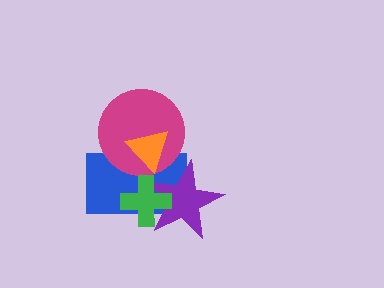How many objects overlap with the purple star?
2 objects overlap with the purple star.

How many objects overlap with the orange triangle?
2 objects overlap with the orange triangle.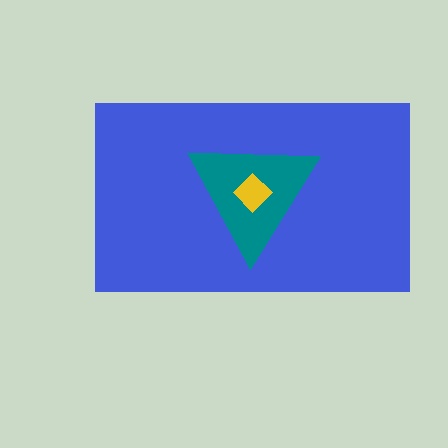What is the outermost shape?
The blue rectangle.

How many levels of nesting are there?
3.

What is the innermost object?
The yellow diamond.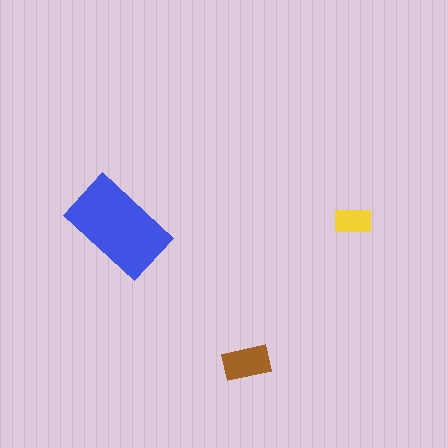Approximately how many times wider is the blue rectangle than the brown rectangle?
About 2 times wider.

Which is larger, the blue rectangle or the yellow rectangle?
The blue one.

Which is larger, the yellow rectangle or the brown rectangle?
The brown one.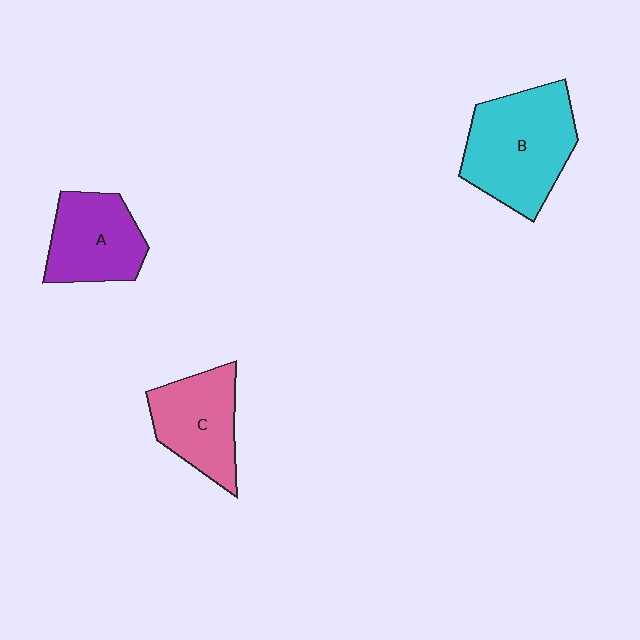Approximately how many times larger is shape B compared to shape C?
Approximately 1.4 times.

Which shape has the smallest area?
Shape A (purple).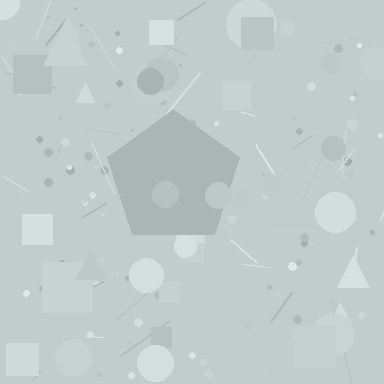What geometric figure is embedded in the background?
A pentagon is embedded in the background.